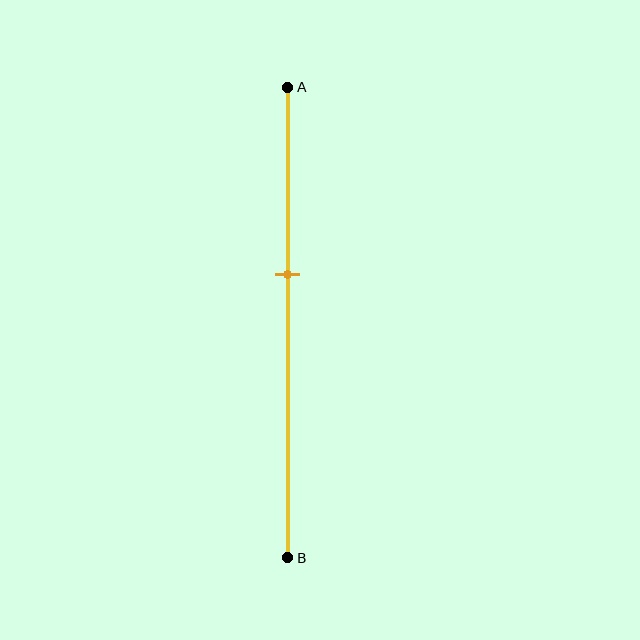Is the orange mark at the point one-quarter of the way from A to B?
No, the mark is at about 40% from A, not at the 25% one-quarter point.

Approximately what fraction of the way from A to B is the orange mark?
The orange mark is approximately 40% of the way from A to B.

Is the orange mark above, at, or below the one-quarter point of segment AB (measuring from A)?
The orange mark is below the one-quarter point of segment AB.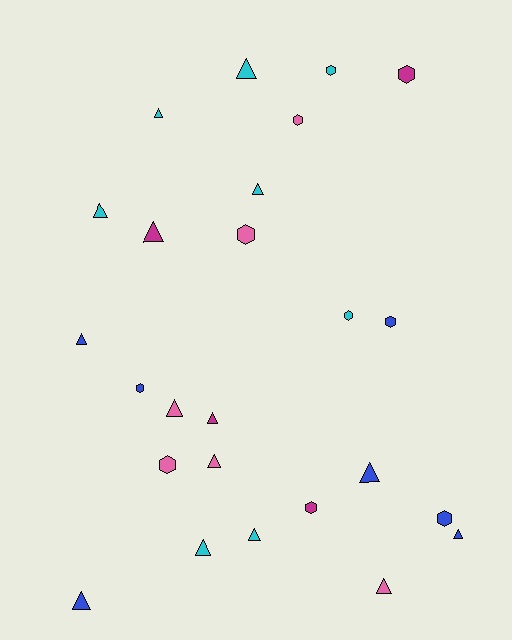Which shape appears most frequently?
Triangle, with 15 objects.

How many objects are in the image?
There are 25 objects.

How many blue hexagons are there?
There are 3 blue hexagons.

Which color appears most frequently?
Cyan, with 8 objects.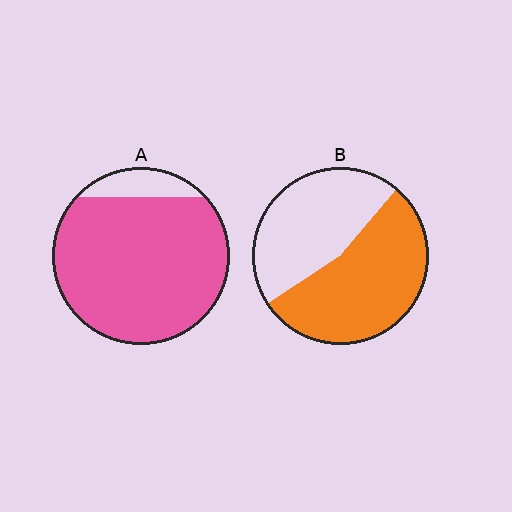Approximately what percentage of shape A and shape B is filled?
A is approximately 90% and B is approximately 55%.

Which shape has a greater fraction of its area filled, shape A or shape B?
Shape A.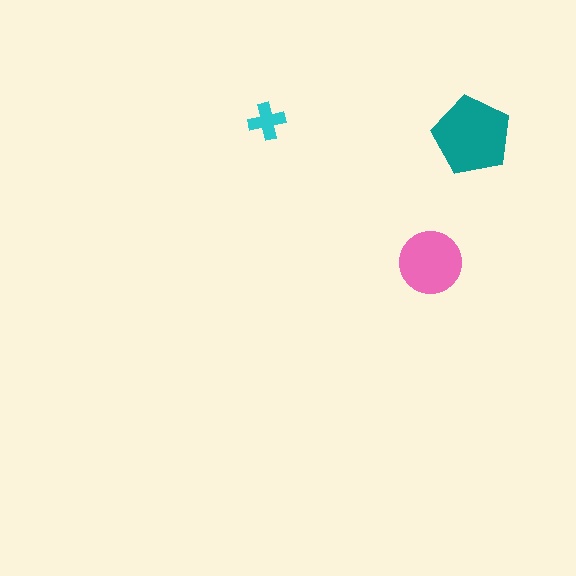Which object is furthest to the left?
The cyan cross is leftmost.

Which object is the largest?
The teal pentagon.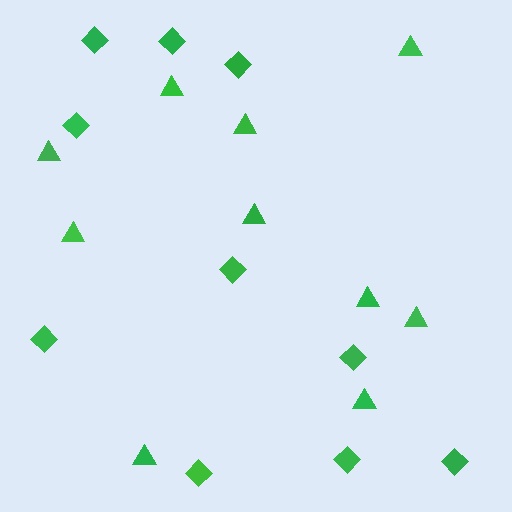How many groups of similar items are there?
There are 2 groups: one group of triangles (10) and one group of diamonds (10).